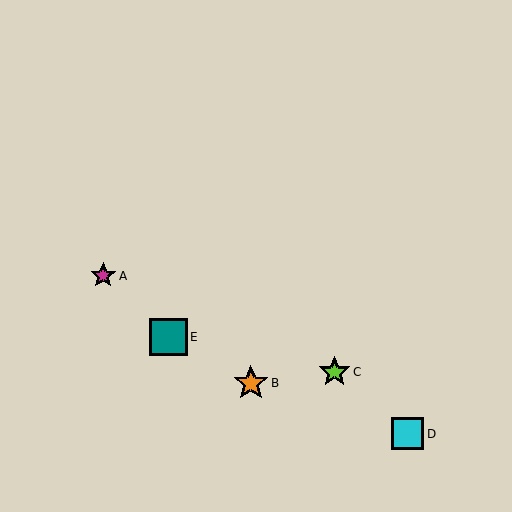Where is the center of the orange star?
The center of the orange star is at (251, 383).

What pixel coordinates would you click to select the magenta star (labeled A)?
Click at (103, 276) to select the magenta star A.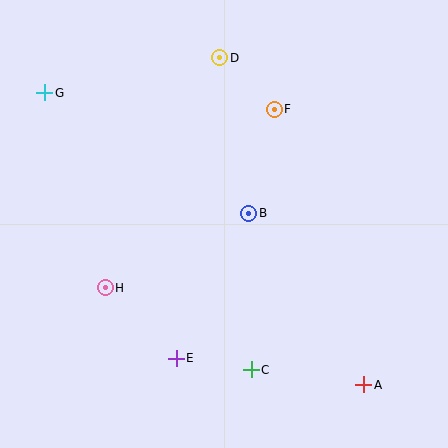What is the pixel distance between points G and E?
The distance between G and E is 296 pixels.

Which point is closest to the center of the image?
Point B at (249, 213) is closest to the center.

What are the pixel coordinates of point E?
Point E is at (176, 358).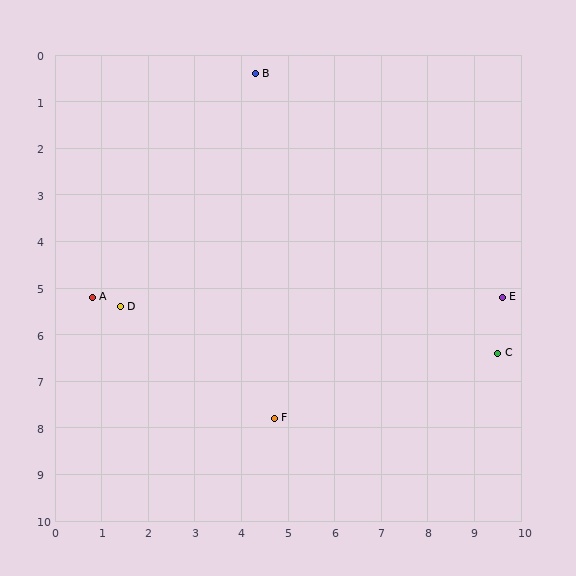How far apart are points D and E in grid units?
Points D and E are about 8.2 grid units apart.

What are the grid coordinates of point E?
Point E is at approximately (9.6, 5.2).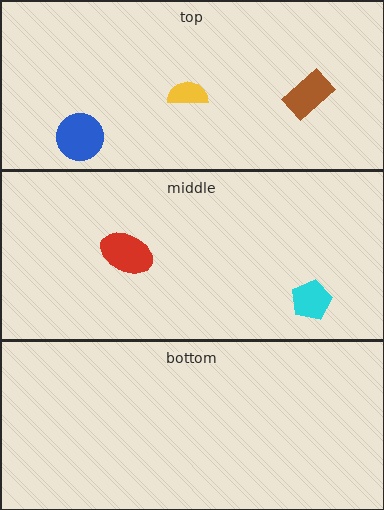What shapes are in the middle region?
The red ellipse, the cyan pentagon.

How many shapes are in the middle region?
2.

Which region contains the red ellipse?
The middle region.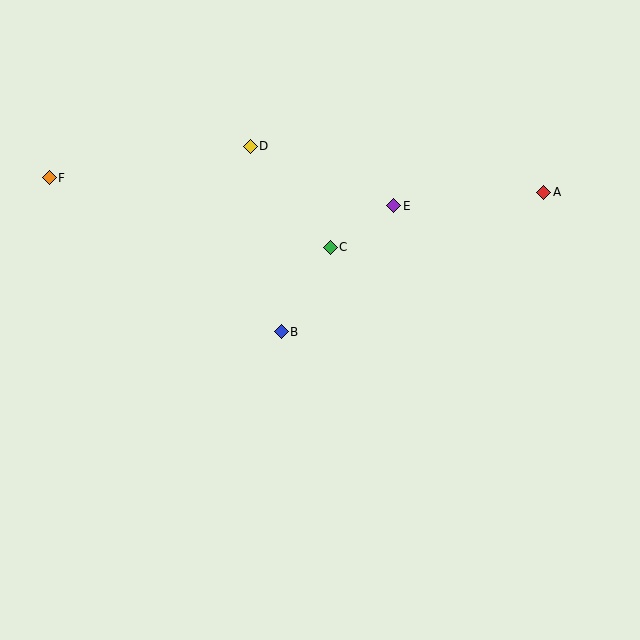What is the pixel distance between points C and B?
The distance between C and B is 98 pixels.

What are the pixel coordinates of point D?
Point D is at (250, 146).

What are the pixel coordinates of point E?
Point E is at (394, 206).